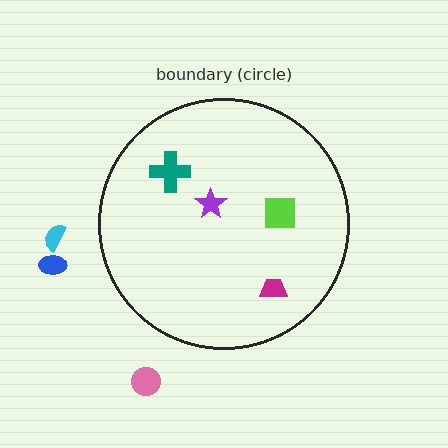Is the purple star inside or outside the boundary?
Inside.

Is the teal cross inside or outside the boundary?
Inside.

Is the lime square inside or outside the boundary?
Inside.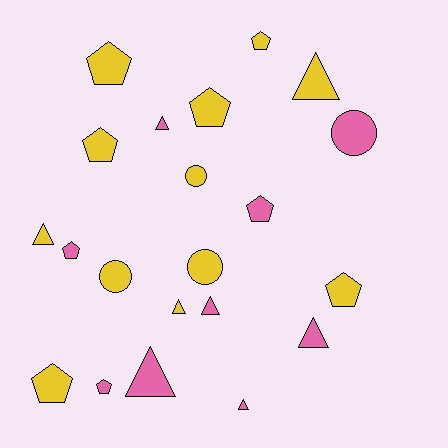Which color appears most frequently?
Yellow, with 12 objects.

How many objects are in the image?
There are 21 objects.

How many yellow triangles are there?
There are 3 yellow triangles.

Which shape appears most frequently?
Pentagon, with 9 objects.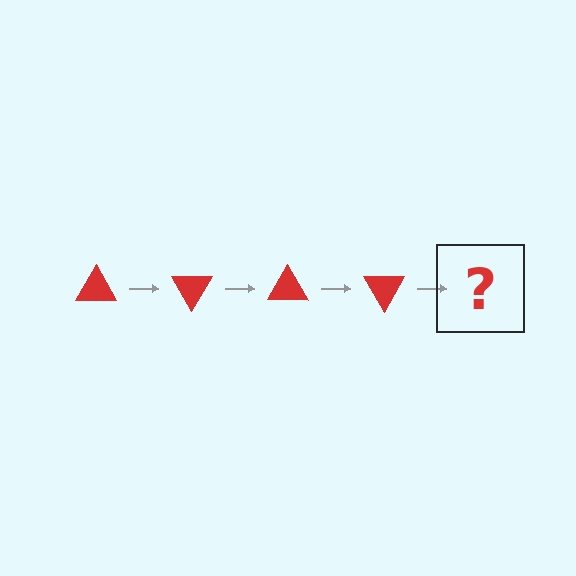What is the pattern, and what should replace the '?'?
The pattern is that the triangle rotates 60 degrees each step. The '?' should be a red triangle rotated 240 degrees.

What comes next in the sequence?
The next element should be a red triangle rotated 240 degrees.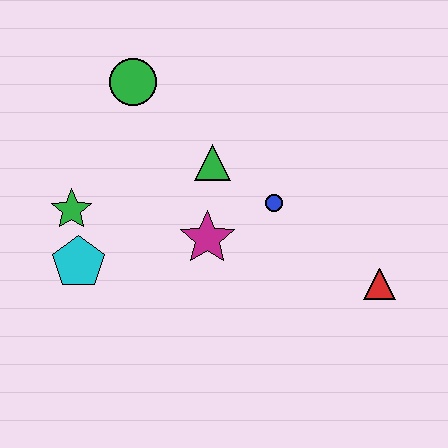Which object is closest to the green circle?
The green triangle is closest to the green circle.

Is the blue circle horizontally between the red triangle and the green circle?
Yes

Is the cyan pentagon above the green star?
No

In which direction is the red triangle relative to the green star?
The red triangle is to the right of the green star.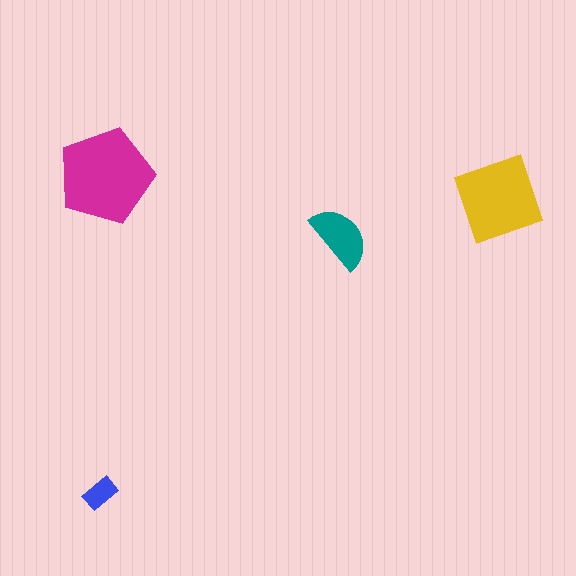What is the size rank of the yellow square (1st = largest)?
2nd.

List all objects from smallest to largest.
The blue rectangle, the teal semicircle, the yellow square, the magenta pentagon.